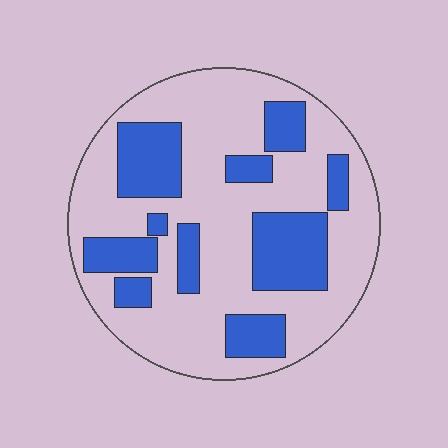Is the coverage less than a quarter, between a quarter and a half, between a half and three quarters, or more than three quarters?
Between a quarter and a half.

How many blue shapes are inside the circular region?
10.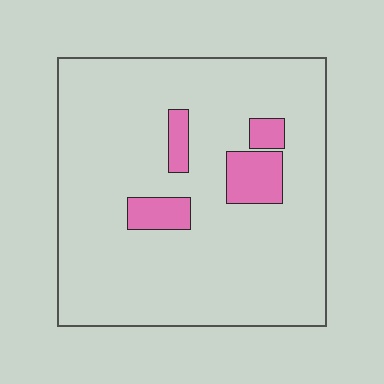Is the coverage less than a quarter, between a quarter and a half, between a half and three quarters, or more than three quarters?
Less than a quarter.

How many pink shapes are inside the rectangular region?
4.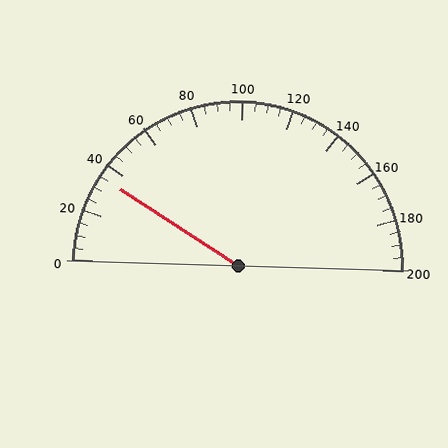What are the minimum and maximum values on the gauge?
The gauge ranges from 0 to 200.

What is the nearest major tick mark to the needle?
The nearest major tick mark is 40.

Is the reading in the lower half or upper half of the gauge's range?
The reading is in the lower half of the range (0 to 200).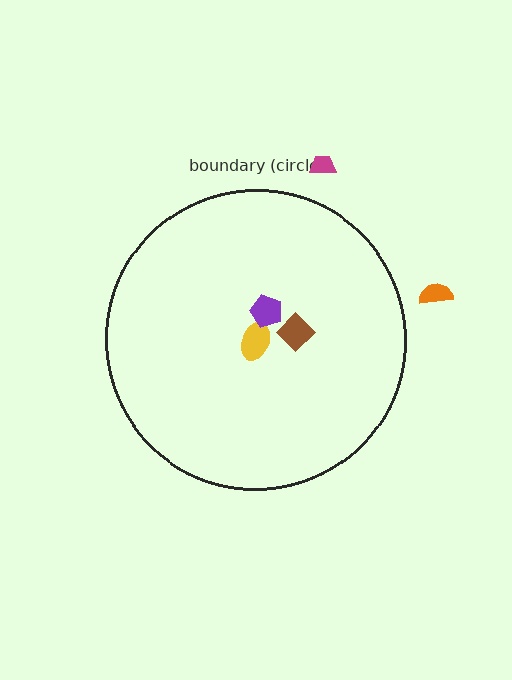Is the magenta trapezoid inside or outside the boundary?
Outside.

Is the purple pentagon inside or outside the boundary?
Inside.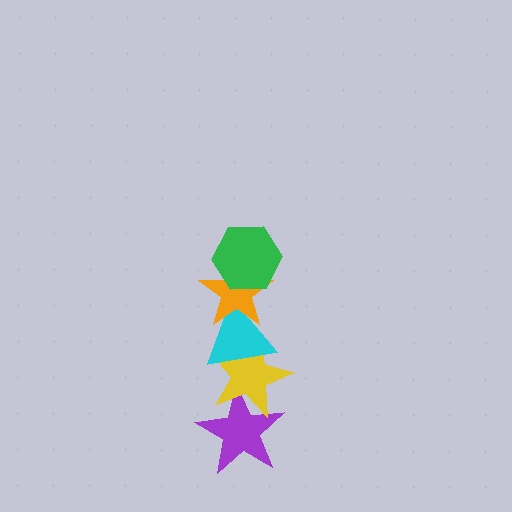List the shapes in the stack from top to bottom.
From top to bottom: the green hexagon, the orange star, the cyan triangle, the yellow star, the purple star.